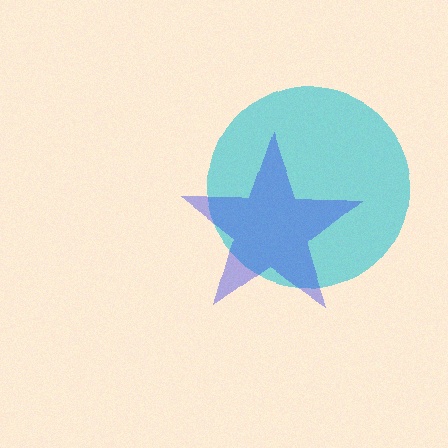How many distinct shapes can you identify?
There are 2 distinct shapes: a cyan circle, a blue star.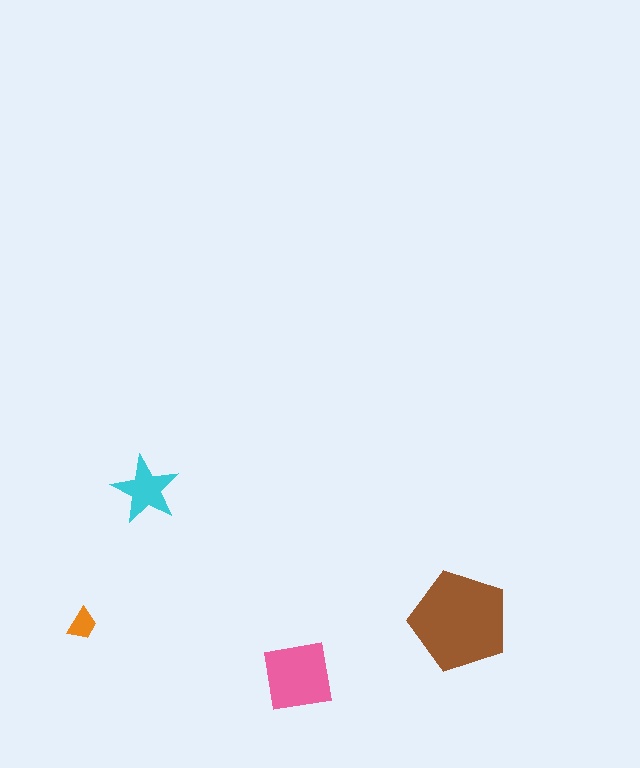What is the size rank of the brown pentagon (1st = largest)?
1st.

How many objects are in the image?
There are 4 objects in the image.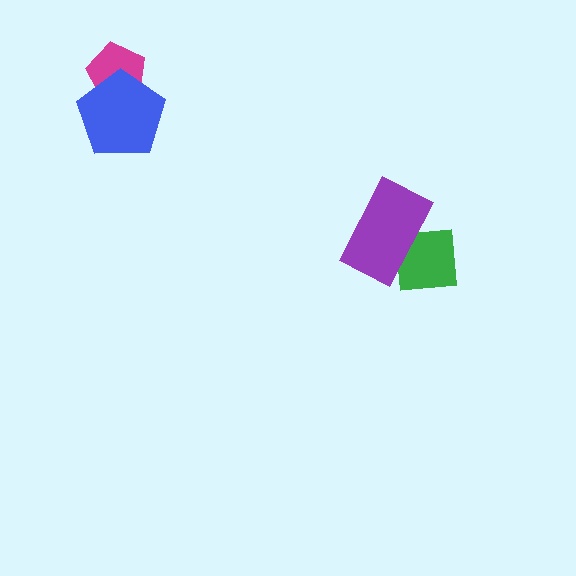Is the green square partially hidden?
Yes, it is partially covered by another shape.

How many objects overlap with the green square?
1 object overlaps with the green square.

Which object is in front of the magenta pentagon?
The blue pentagon is in front of the magenta pentagon.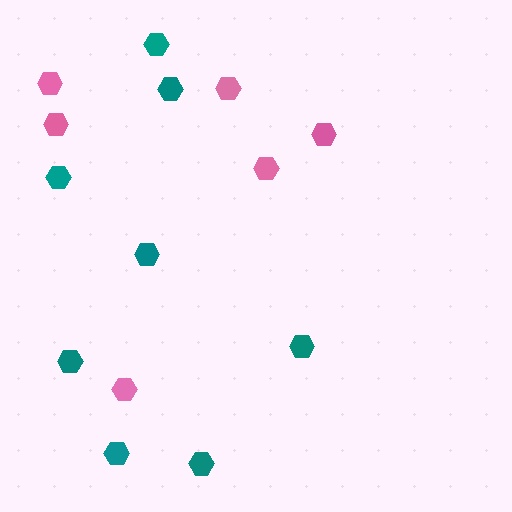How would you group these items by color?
There are 2 groups: one group of teal hexagons (8) and one group of pink hexagons (6).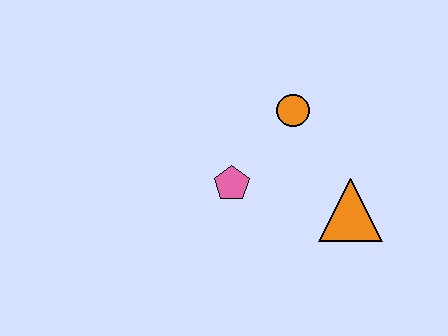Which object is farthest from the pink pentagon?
The orange triangle is farthest from the pink pentagon.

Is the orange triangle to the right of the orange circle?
Yes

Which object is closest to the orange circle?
The pink pentagon is closest to the orange circle.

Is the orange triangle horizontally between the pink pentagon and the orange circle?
No